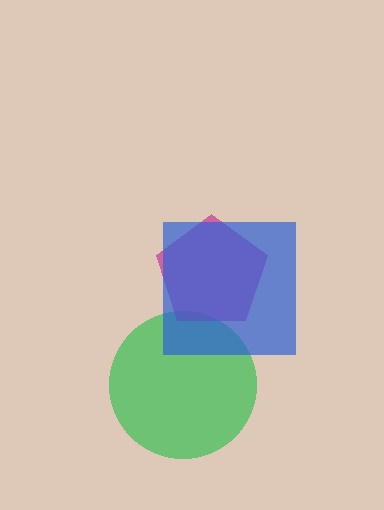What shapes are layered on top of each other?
The layered shapes are: a green circle, a magenta pentagon, a blue square.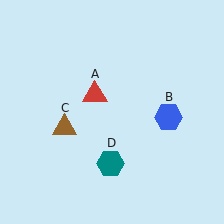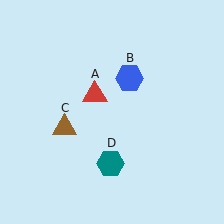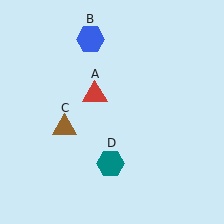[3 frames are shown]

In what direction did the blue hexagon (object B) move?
The blue hexagon (object B) moved up and to the left.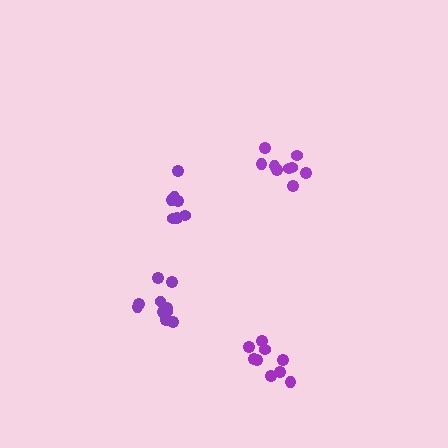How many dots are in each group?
Group 1: 9 dots, Group 2: 9 dots, Group 3: 7 dots, Group 4: 10 dots (35 total).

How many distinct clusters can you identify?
There are 4 distinct clusters.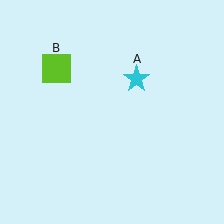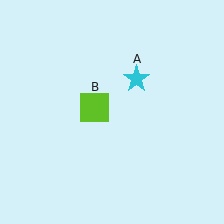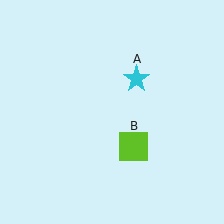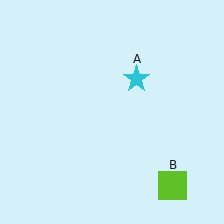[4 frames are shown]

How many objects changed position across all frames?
1 object changed position: lime square (object B).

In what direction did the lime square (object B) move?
The lime square (object B) moved down and to the right.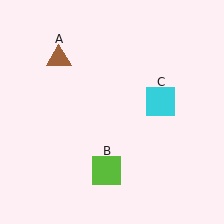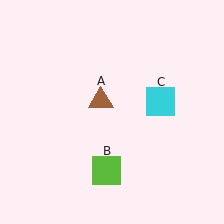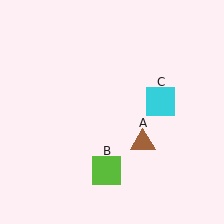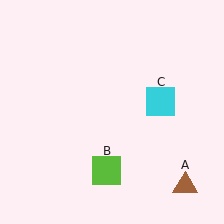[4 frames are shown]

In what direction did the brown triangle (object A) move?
The brown triangle (object A) moved down and to the right.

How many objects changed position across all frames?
1 object changed position: brown triangle (object A).